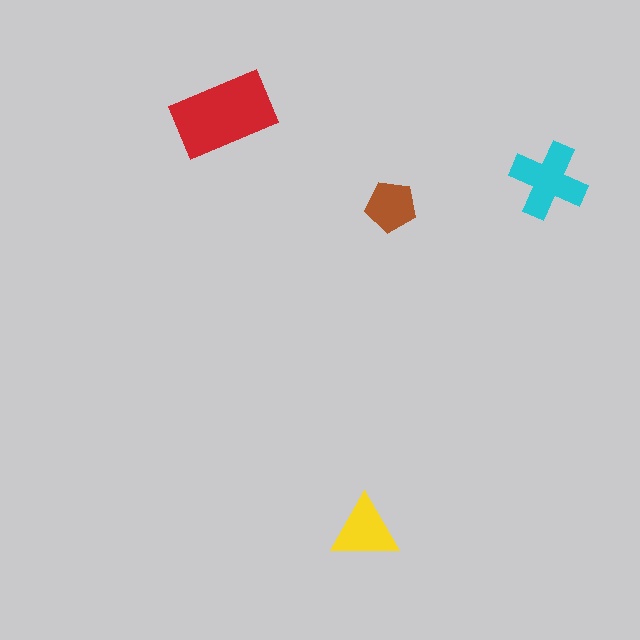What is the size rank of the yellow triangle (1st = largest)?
3rd.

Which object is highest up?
The red rectangle is topmost.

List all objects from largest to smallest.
The red rectangle, the cyan cross, the yellow triangle, the brown pentagon.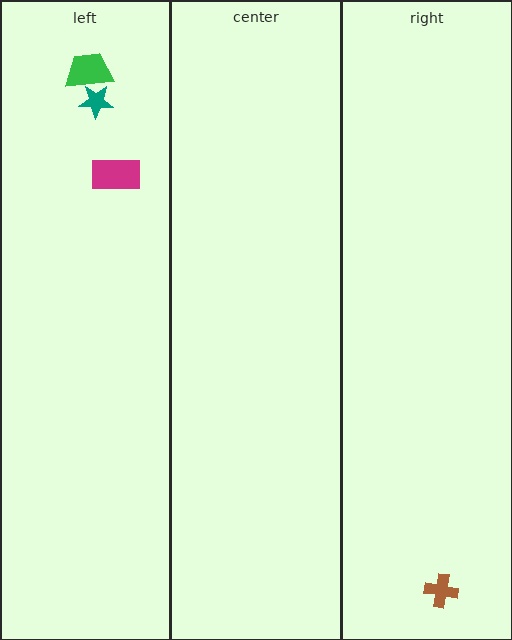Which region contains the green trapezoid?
The left region.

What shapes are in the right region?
The brown cross.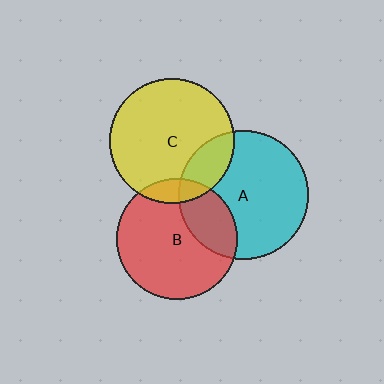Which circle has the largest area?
Circle A (cyan).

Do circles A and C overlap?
Yes.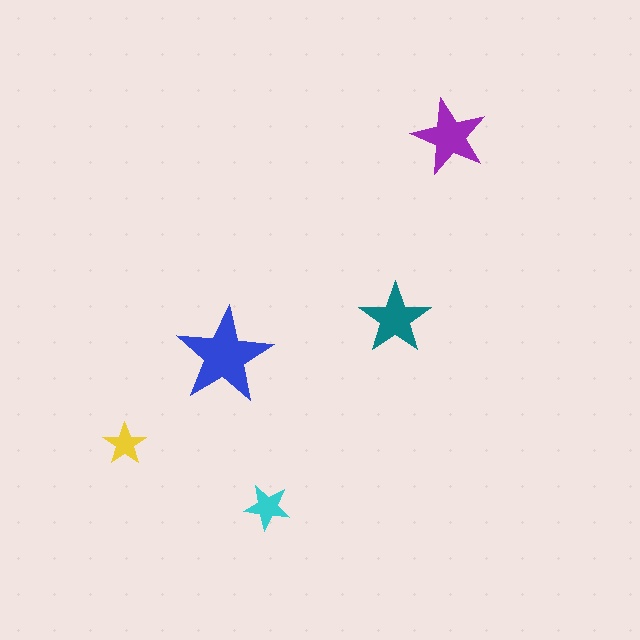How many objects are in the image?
There are 5 objects in the image.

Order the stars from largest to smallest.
the blue one, the purple one, the teal one, the cyan one, the yellow one.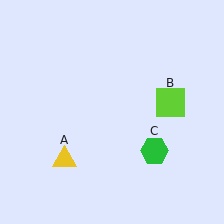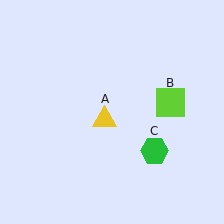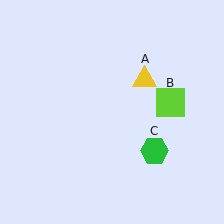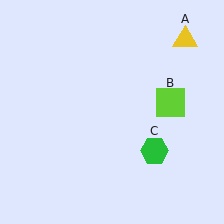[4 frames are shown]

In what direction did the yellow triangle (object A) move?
The yellow triangle (object A) moved up and to the right.